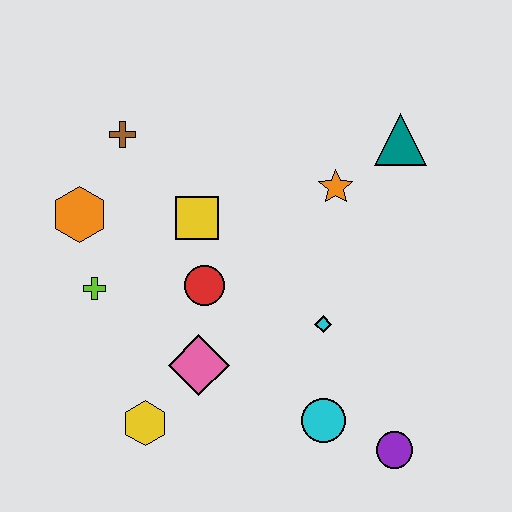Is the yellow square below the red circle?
No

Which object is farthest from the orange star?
The yellow hexagon is farthest from the orange star.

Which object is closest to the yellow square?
The red circle is closest to the yellow square.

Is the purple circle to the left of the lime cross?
No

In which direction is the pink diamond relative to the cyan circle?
The pink diamond is to the left of the cyan circle.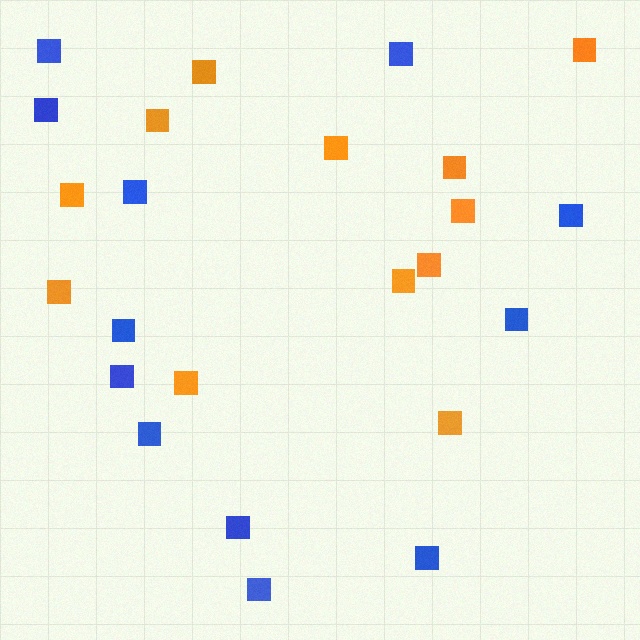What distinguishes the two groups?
There are 2 groups: one group of blue squares (12) and one group of orange squares (12).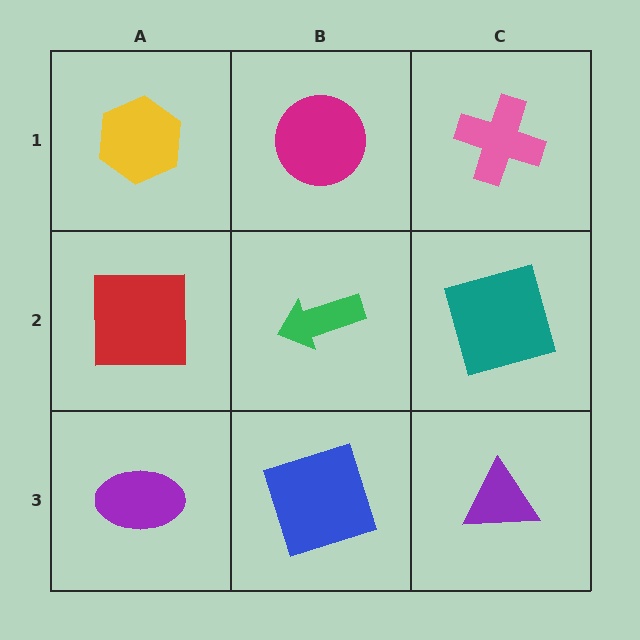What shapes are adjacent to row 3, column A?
A red square (row 2, column A), a blue square (row 3, column B).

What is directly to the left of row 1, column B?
A yellow hexagon.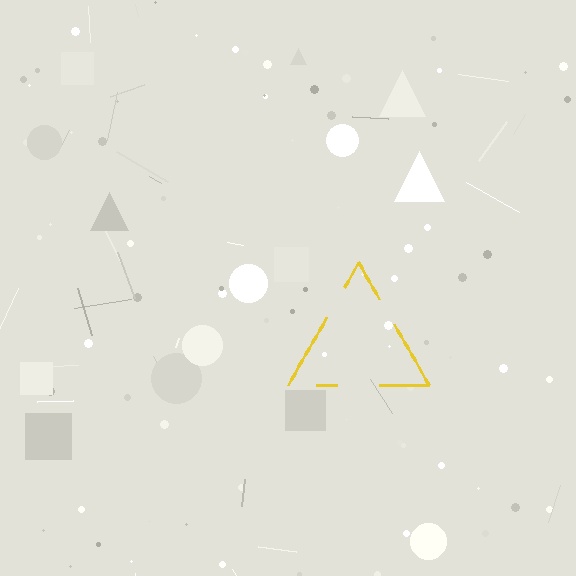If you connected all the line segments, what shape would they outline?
They would outline a triangle.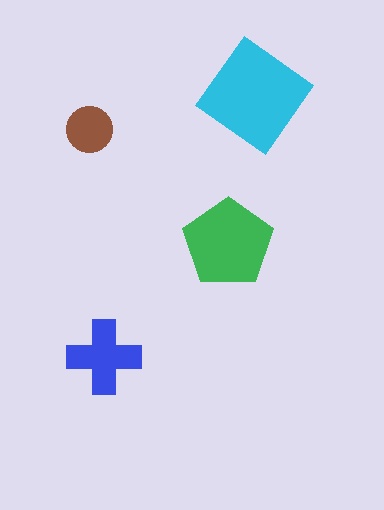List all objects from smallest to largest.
The brown circle, the blue cross, the green pentagon, the cyan diamond.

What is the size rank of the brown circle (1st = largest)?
4th.